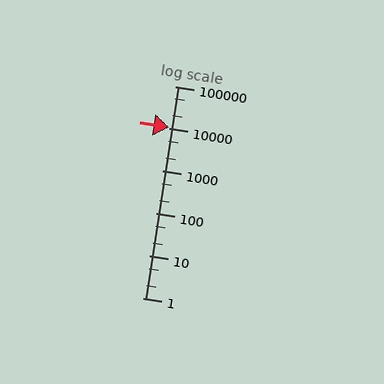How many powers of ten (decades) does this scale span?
The scale spans 5 decades, from 1 to 100000.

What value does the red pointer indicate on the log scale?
The pointer indicates approximately 11000.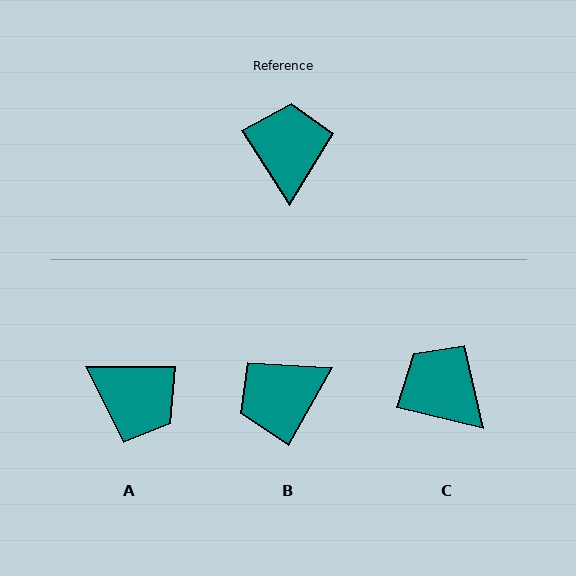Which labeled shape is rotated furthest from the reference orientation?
A, about 123 degrees away.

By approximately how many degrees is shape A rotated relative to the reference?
Approximately 123 degrees clockwise.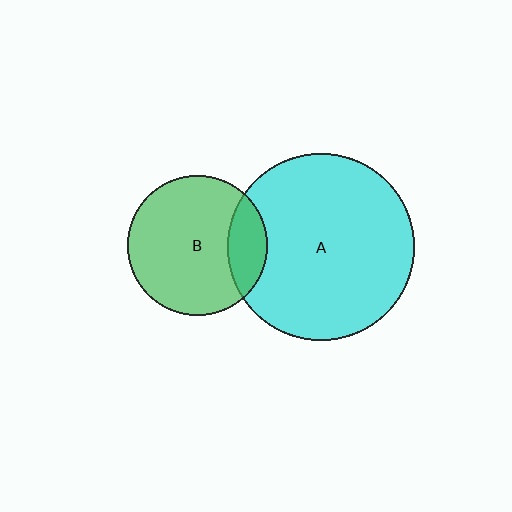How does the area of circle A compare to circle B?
Approximately 1.8 times.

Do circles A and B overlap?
Yes.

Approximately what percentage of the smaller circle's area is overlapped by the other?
Approximately 20%.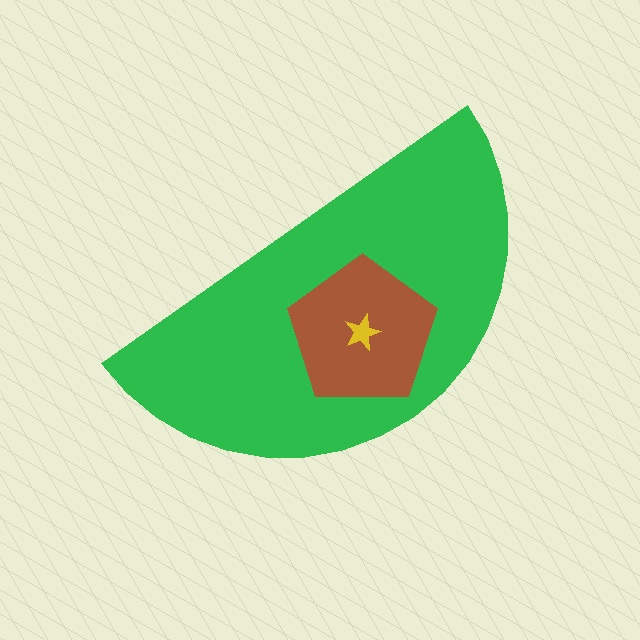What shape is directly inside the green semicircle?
The brown pentagon.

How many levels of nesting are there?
3.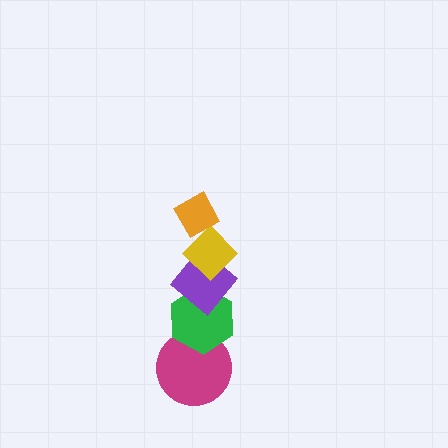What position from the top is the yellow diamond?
The yellow diamond is 2nd from the top.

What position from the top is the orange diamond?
The orange diamond is 1st from the top.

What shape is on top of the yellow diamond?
The orange diamond is on top of the yellow diamond.